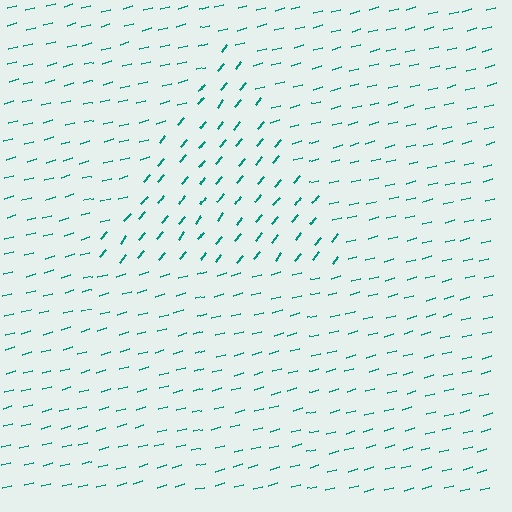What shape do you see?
I see a triangle.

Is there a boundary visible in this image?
Yes, there is a texture boundary formed by a change in line orientation.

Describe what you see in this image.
The image is filled with small teal line segments. A triangle region in the image has lines oriented differently from the surrounding lines, creating a visible texture boundary.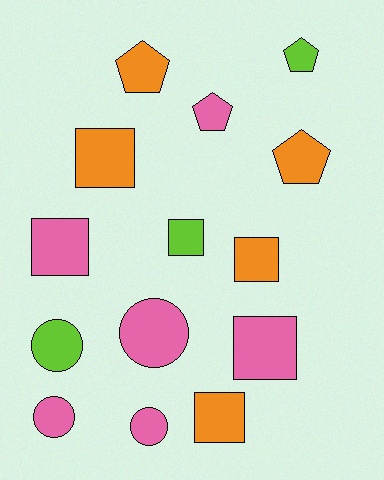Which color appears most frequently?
Pink, with 6 objects.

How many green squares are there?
There are no green squares.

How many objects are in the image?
There are 14 objects.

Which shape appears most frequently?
Square, with 6 objects.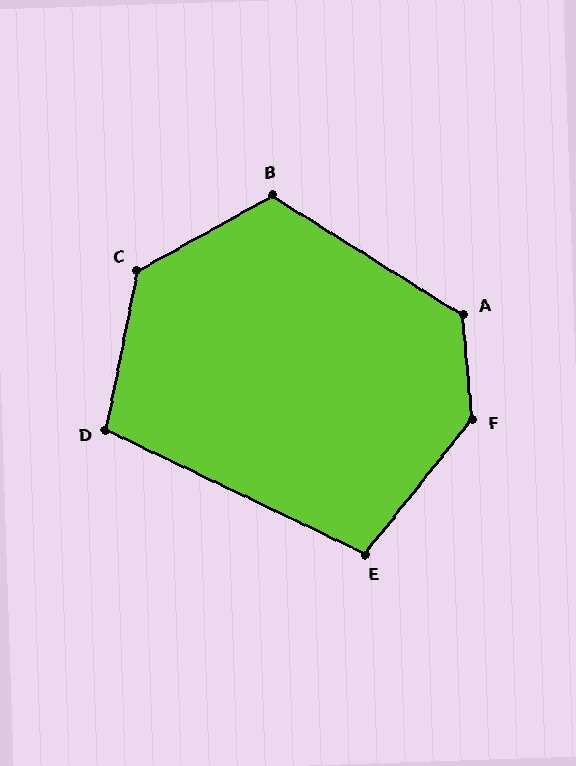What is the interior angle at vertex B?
Approximately 119 degrees (obtuse).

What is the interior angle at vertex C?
Approximately 130 degrees (obtuse).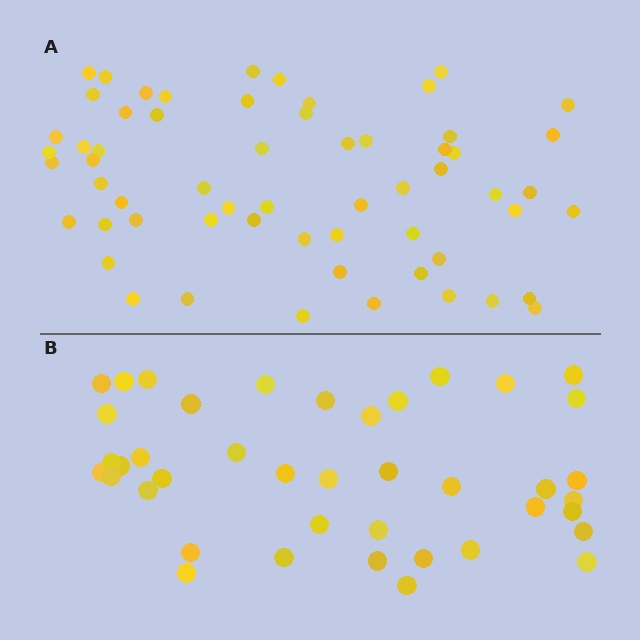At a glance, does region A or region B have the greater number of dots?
Region A (the top region) has more dots.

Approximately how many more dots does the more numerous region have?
Region A has approximately 20 more dots than region B.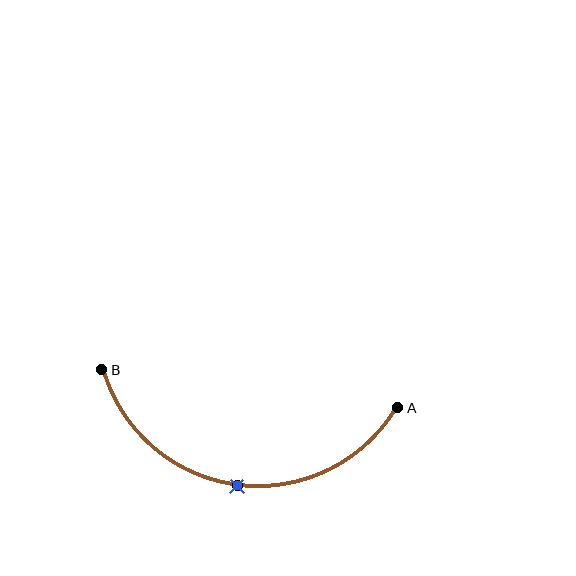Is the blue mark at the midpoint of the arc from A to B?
Yes. The blue mark lies on the arc at equal arc-length from both A and B — it is the arc midpoint.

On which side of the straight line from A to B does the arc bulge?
The arc bulges below the straight line connecting A and B.